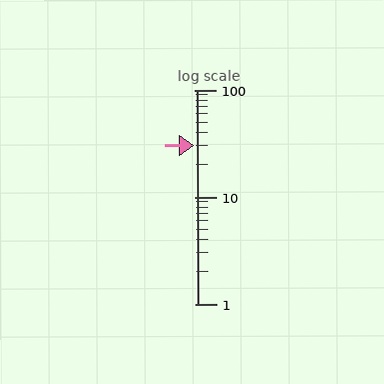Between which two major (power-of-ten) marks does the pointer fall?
The pointer is between 10 and 100.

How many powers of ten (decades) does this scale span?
The scale spans 2 decades, from 1 to 100.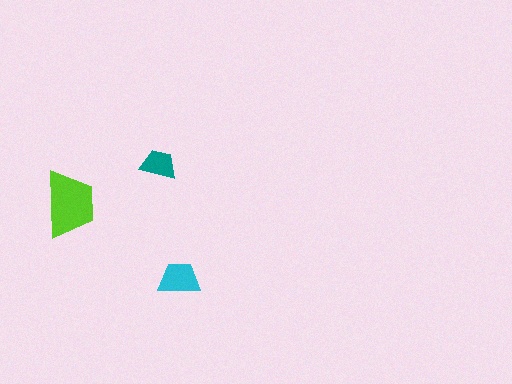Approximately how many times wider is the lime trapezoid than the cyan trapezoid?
About 1.5 times wider.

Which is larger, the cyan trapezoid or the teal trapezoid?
The cyan one.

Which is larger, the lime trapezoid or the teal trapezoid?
The lime one.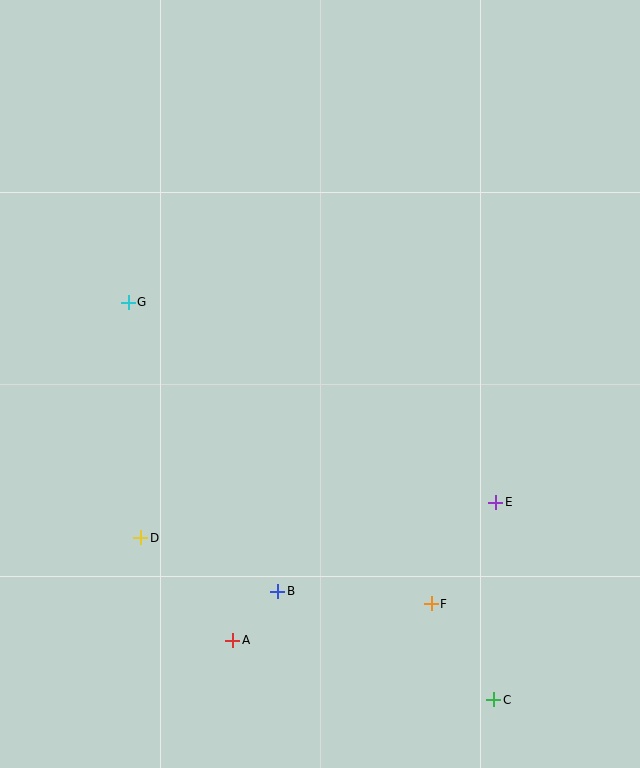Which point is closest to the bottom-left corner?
Point A is closest to the bottom-left corner.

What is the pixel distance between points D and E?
The distance between D and E is 357 pixels.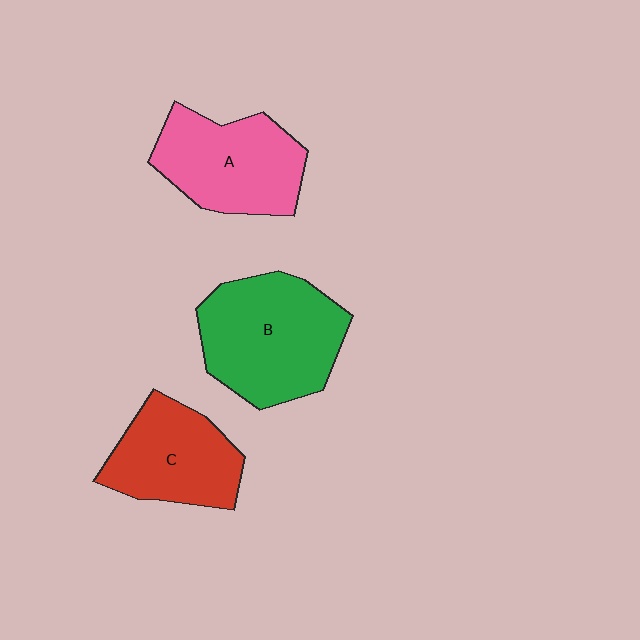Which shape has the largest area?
Shape B (green).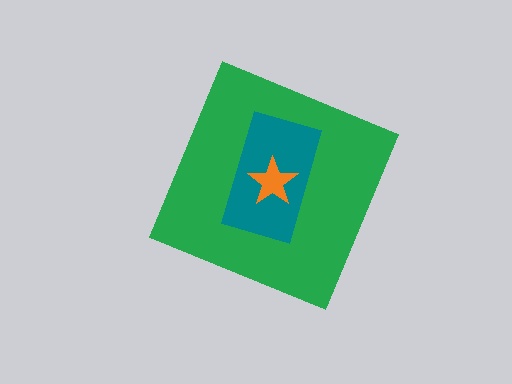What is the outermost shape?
The green diamond.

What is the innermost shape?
The orange star.